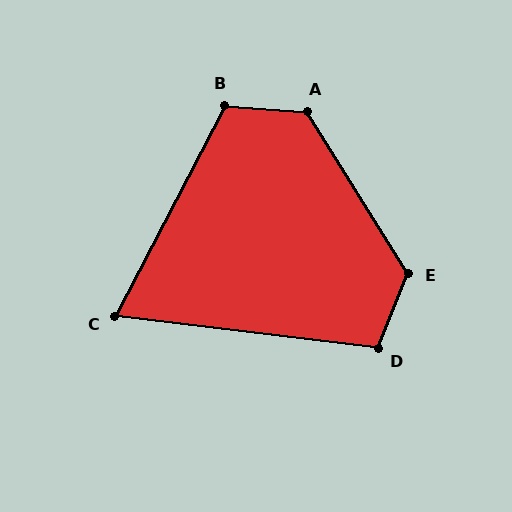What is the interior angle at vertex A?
Approximately 126 degrees (obtuse).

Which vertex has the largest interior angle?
E, at approximately 126 degrees.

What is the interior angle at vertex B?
Approximately 114 degrees (obtuse).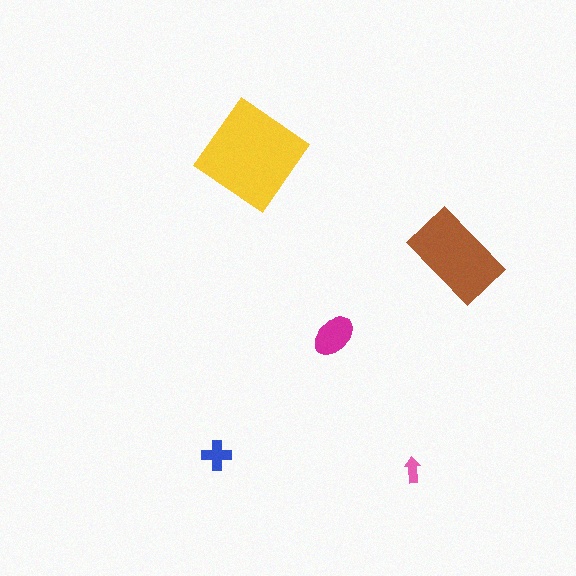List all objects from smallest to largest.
The pink arrow, the blue cross, the magenta ellipse, the brown rectangle, the yellow diamond.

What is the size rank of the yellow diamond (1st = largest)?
1st.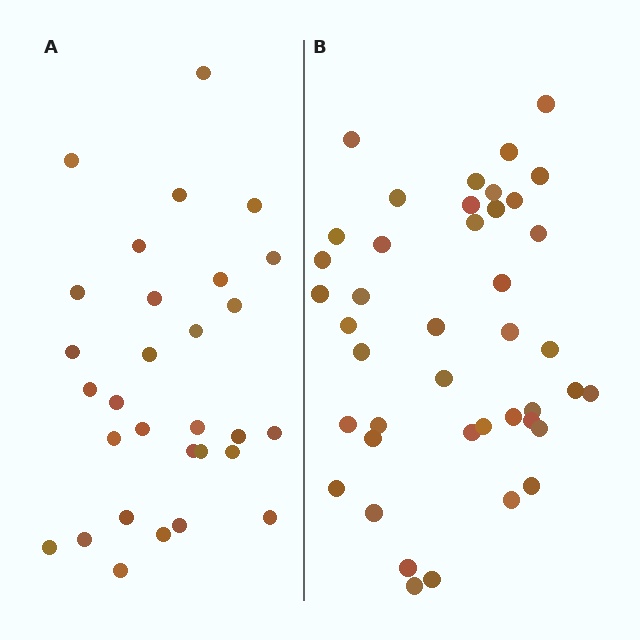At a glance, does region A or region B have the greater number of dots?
Region B (the right region) has more dots.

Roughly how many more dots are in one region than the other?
Region B has roughly 12 or so more dots than region A.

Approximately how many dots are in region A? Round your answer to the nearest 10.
About 30 dots.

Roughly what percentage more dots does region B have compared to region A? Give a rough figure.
About 40% more.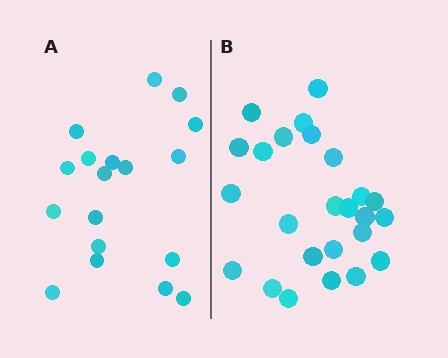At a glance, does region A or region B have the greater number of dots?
Region B (the right region) has more dots.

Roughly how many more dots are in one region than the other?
Region B has roughly 8 or so more dots than region A.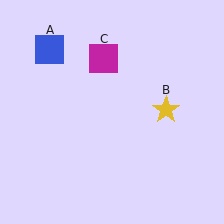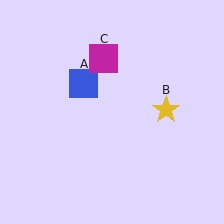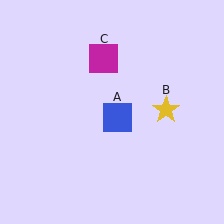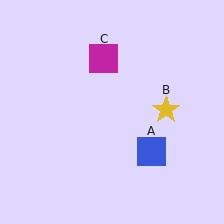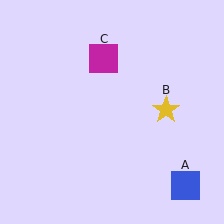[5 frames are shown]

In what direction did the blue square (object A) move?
The blue square (object A) moved down and to the right.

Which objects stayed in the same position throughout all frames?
Yellow star (object B) and magenta square (object C) remained stationary.